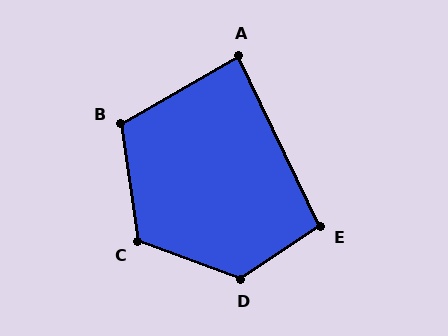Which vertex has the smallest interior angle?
A, at approximately 86 degrees.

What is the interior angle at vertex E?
Approximately 98 degrees (obtuse).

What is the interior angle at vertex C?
Approximately 119 degrees (obtuse).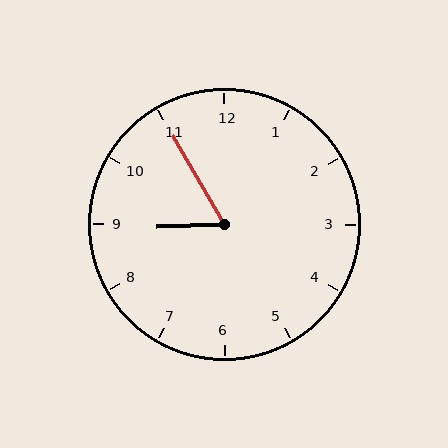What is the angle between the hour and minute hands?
Approximately 62 degrees.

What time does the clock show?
8:55.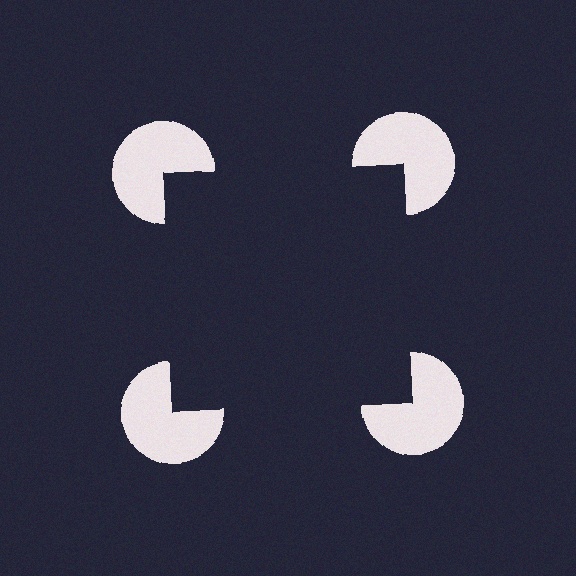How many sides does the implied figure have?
4 sides.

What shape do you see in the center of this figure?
An illusory square — its edges are inferred from the aligned wedge cuts in the pac-man discs, not physically drawn.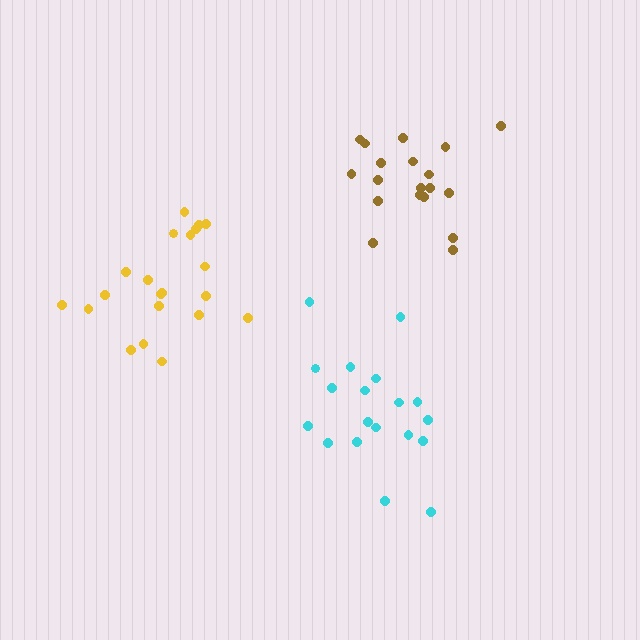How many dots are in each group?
Group 1: 19 dots, Group 2: 21 dots, Group 3: 19 dots (59 total).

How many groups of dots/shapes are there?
There are 3 groups.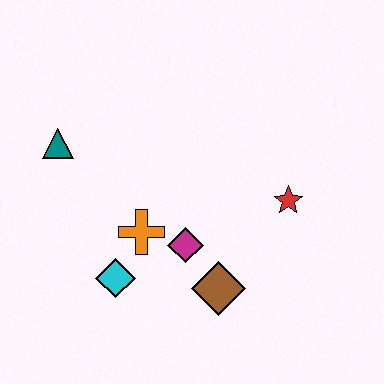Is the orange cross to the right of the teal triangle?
Yes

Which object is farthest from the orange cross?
The red star is farthest from the orange cross.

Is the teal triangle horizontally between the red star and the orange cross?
No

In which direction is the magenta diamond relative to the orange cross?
The magenta diamond is to the right of the orange cross.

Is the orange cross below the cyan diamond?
No